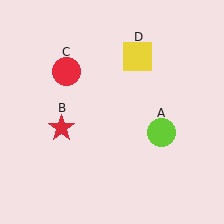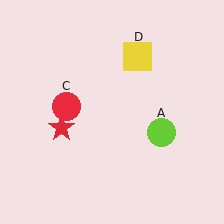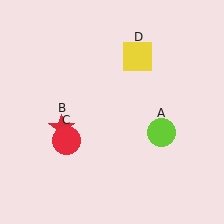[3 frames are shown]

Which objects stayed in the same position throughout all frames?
Lime circle (object A) and red star (object B) and yellow square (object D) remained stationary.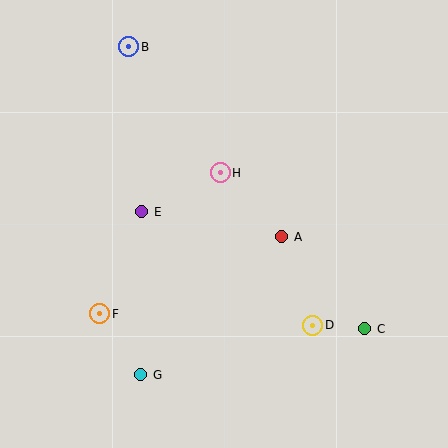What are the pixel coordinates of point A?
Point A is at (282, 237).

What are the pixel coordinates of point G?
Point G is at (141, 375).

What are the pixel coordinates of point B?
Point B is at (129, 47).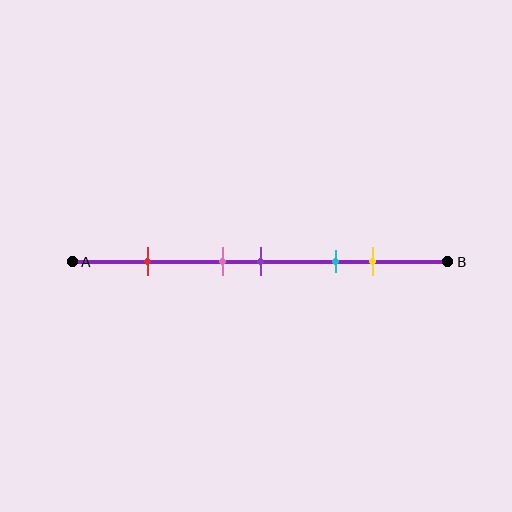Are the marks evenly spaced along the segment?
No, the marks are not evenly spaced.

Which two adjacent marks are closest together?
The pink and purple marks are the closest adjacent pair.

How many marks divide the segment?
There are 5 marks dividing the segment.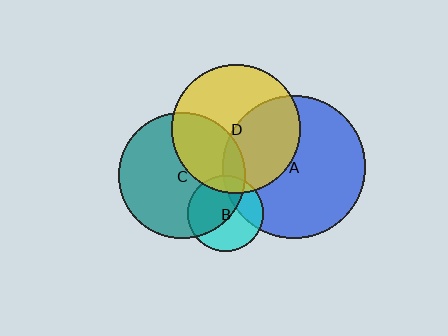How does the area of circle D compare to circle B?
Approximately 2.8 times.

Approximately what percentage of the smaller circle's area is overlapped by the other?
Approximately 15%.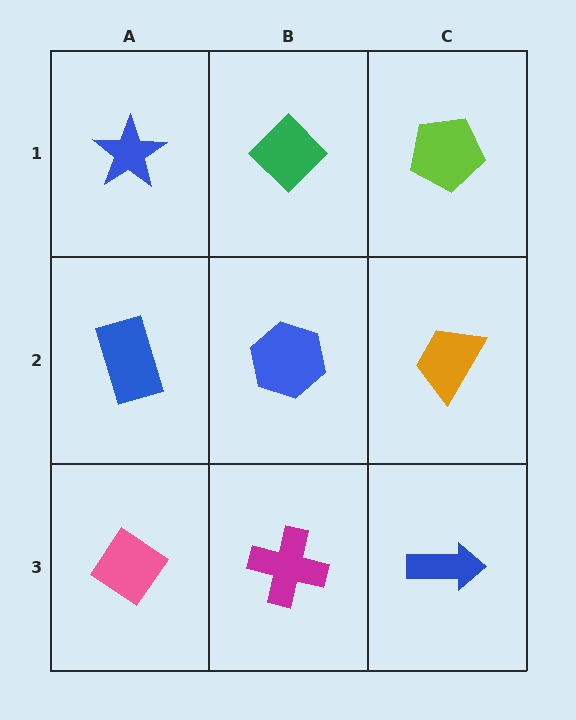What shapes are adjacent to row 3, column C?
An orange trapezoid (row 2, column C), a magenta cross (row 3, column B).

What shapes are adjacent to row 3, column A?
A blue rectangle (row 2, column A), a magenta cross (row 3, column B).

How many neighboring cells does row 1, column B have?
3.